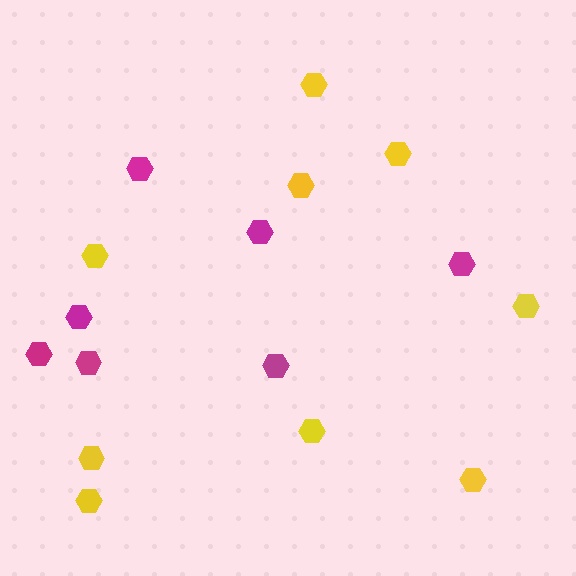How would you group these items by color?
There are 2 groups: one group of magenta hexagons (7) and one group of yellow hexagons (9).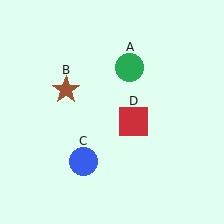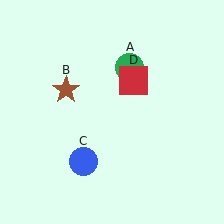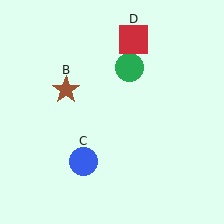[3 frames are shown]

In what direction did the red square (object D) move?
The red square (object D) moved up.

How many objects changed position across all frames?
1 object changed position: red square (object D).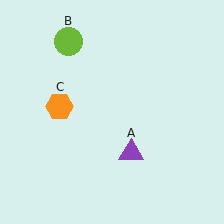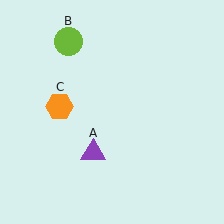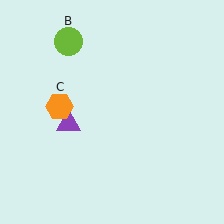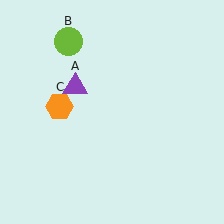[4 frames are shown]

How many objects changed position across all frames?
1 object changed position: purple triangle (object A).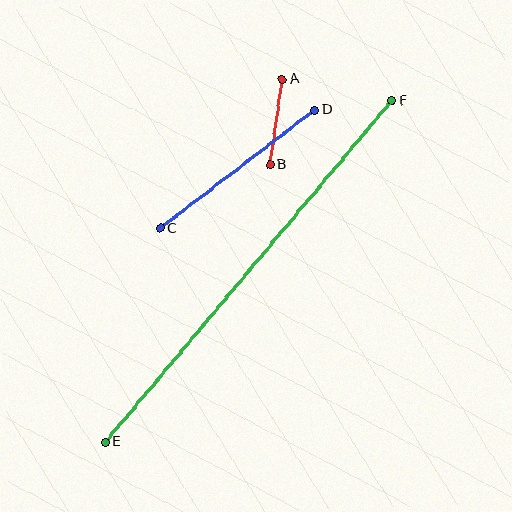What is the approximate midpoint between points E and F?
The midpoint is at approximately (249, 271) pixels.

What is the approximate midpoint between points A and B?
The midpoint is at approximately (276, 122) pixels.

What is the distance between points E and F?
The distance is approximately 446 pixels.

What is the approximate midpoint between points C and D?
The midpoint is at approximately (237, 169) pixels.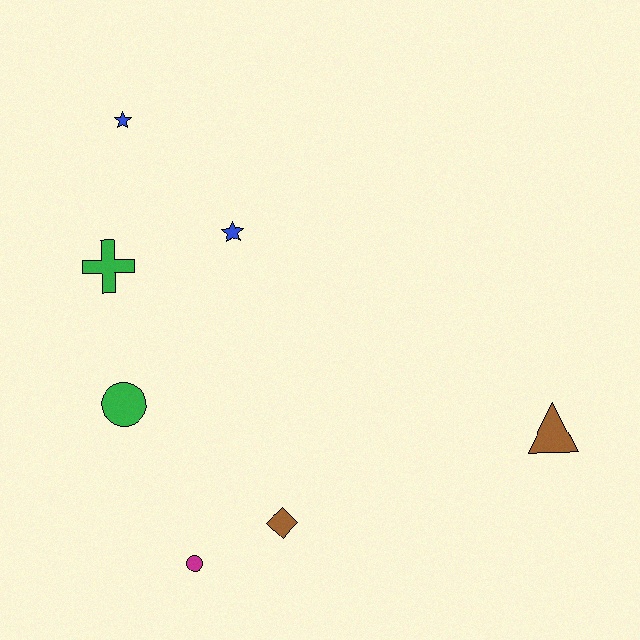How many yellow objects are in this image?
There are no yellow objects.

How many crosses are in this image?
There is 1 cross.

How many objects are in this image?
There are 7 objects.